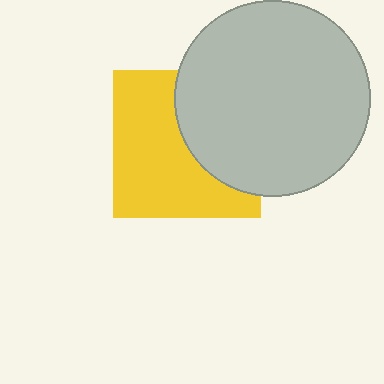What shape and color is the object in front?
The object in front is a light gray circle.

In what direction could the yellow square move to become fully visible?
The yellow square could move left. That would shift it out from behind the light gray circle entirely.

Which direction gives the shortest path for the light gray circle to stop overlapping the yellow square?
Moving right gives the shortest separation.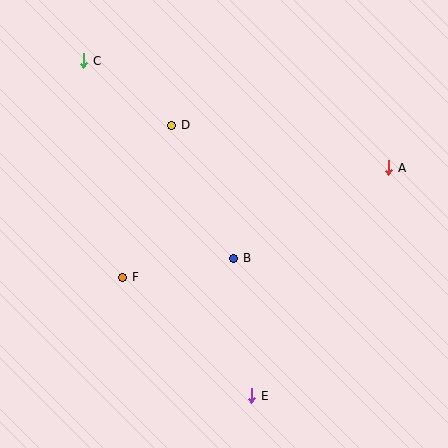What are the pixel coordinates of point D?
Point D is at (172, 125).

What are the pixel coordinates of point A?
Point A is at (389, 168).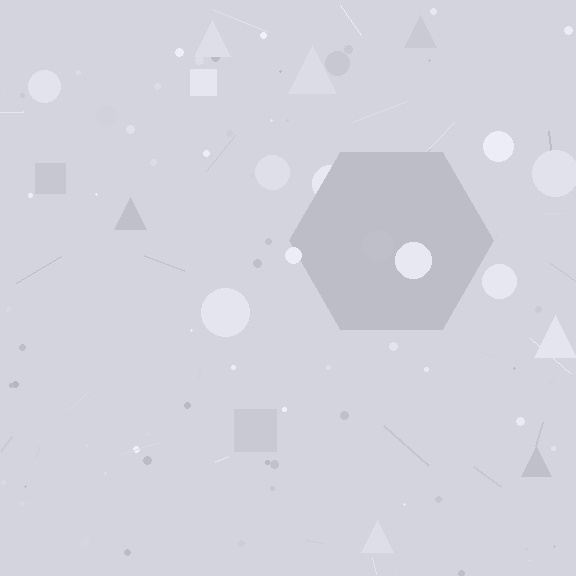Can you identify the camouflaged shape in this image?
The camouflaged shape is a hexagon.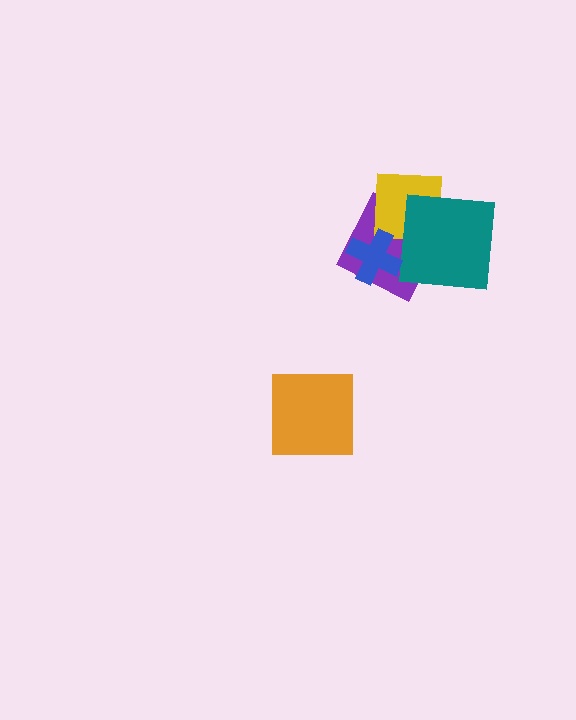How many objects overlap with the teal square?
2 objects overlap with the teal square.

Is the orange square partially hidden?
No, no other shape covers it.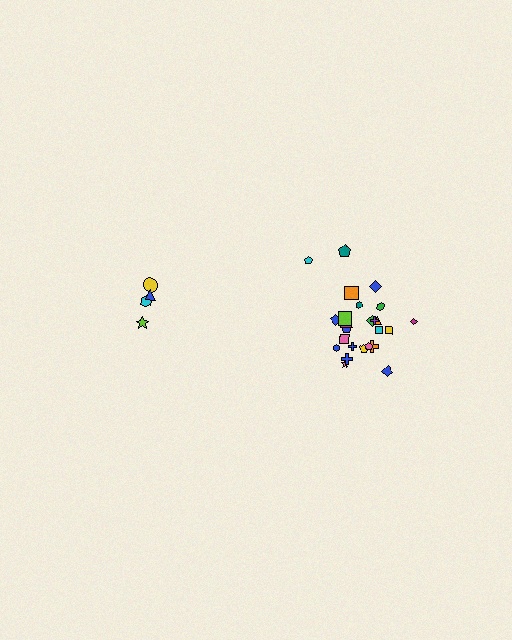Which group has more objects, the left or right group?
The right group.